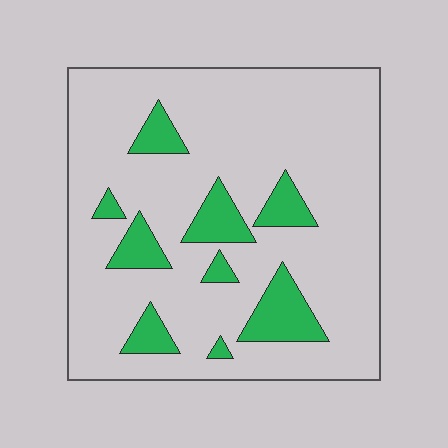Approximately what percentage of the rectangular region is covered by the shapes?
Approximately 15%.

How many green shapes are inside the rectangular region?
9.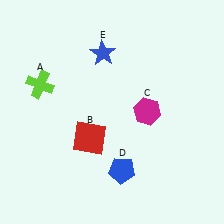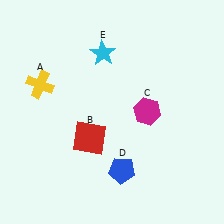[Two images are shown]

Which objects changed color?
A changed from lime to yellow. E changed from blue to cyan.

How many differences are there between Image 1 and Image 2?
There are 2 differences between the two images.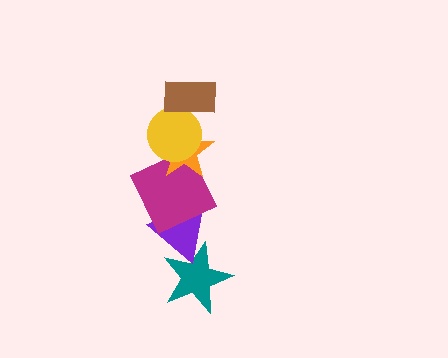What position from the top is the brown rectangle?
The brown rectangle is 1st from the top.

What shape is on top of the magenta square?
The orange star is on top of the magenta square.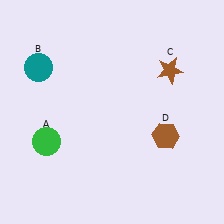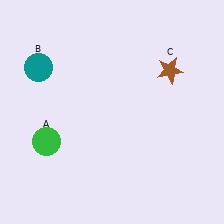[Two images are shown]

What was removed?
The brown hexagon (D) was removed in Image 2.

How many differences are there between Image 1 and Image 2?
There is 1 difference between the two images.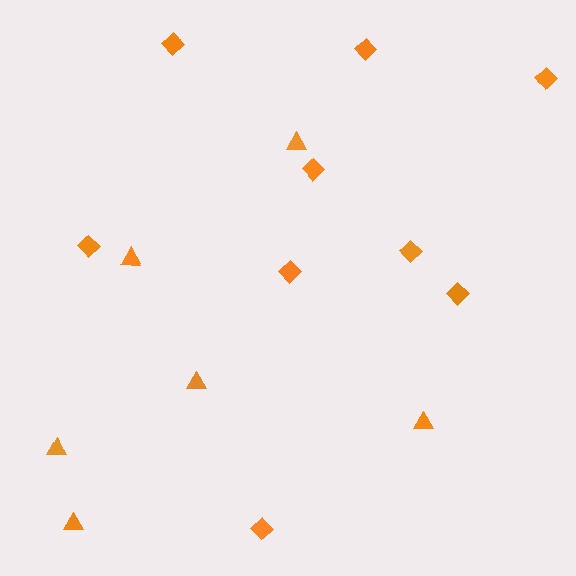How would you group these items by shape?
There are 2 groups: one group of triangles (6) and one group of diamonds (9).